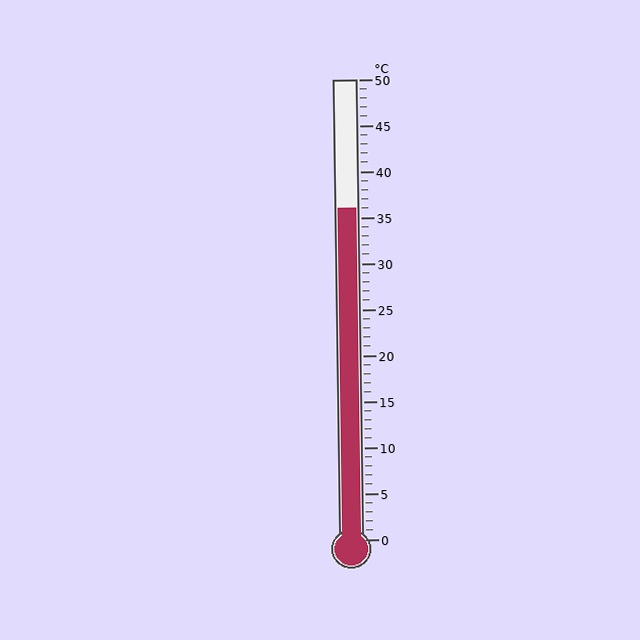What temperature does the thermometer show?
The thermometer shows approximately 36°C.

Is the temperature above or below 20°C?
The temperature is above 20°C.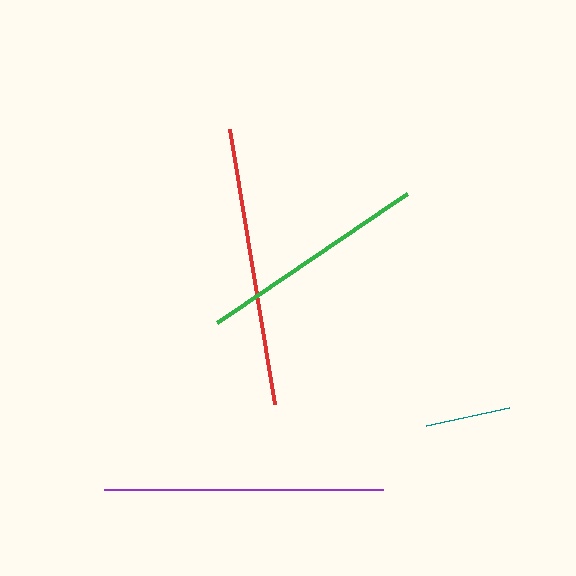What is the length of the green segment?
The green segment is approximately 230 pixels long.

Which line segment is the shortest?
The teal line is the shortest at approximately 85 pixels.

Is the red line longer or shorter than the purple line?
The red line is longer than the purple line.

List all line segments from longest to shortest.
From longest to shortest: red, purple, green, teal.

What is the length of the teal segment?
The teal segment is approximately 85 pixels long.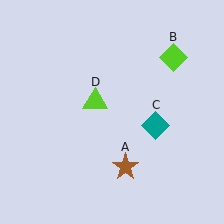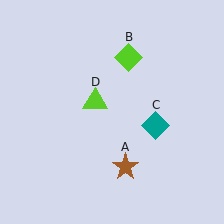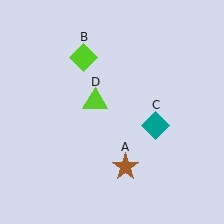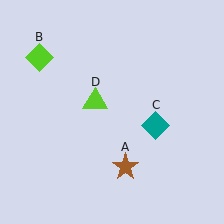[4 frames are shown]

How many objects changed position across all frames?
1 object changed position: lime diamond (object B).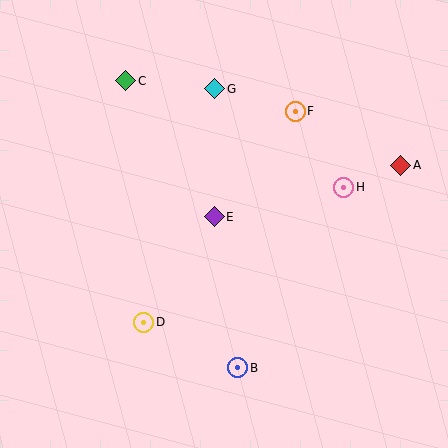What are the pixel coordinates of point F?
Point F is at (295, 111).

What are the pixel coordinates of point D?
Point D is at (144, 322).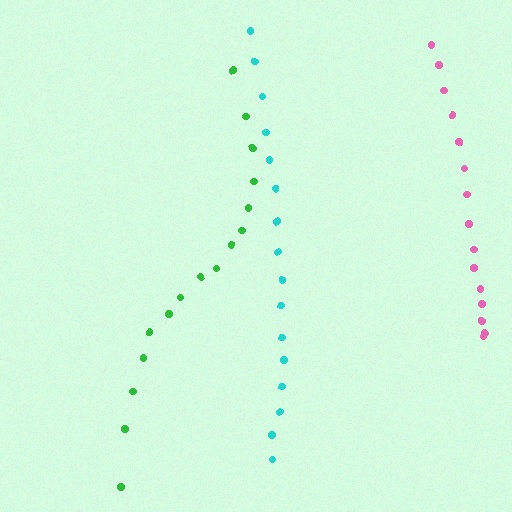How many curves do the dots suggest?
There are 3 distinct paths.